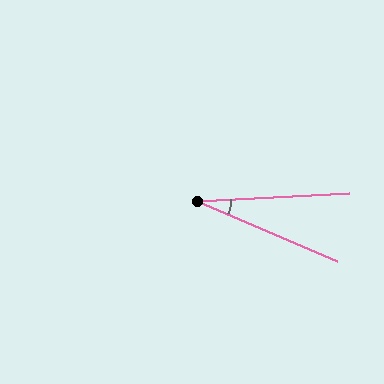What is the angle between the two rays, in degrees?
Approximately 26 degrees.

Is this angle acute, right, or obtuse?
It is acute.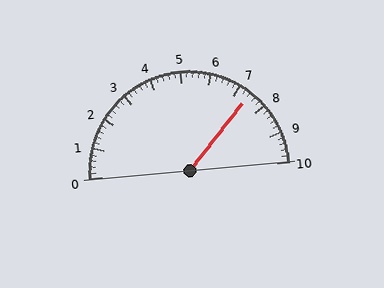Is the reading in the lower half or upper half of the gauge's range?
The reading is in the upper half of the range (0 to 10).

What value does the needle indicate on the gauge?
The needle indicates approximately 7.4.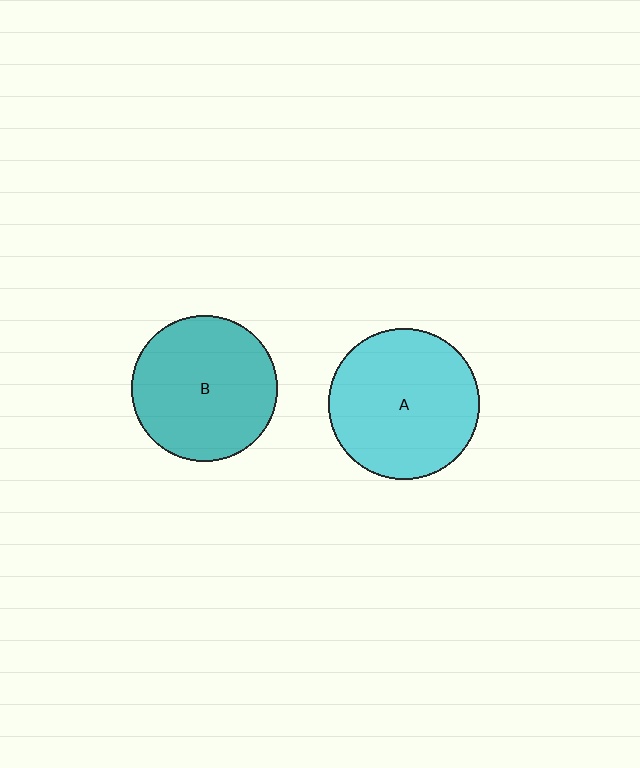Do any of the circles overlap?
No, none of the circles overlap.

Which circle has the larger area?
Circle A (cyan).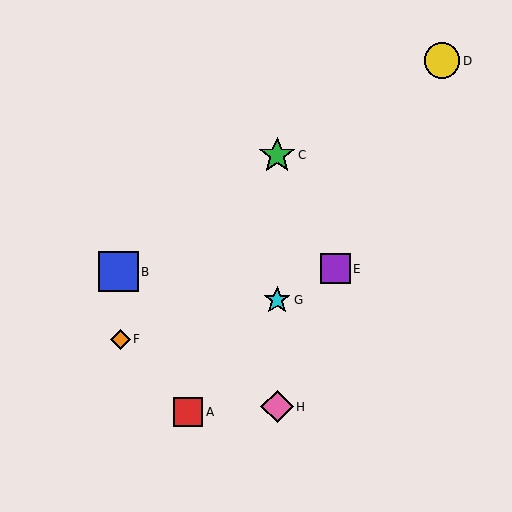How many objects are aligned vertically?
3 objects (C, G, H) are aligned vertically.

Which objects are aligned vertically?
Objects C, G, H are aligned vertically.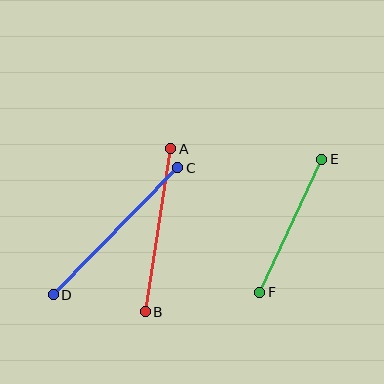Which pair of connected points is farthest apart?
Points C and D are farthest apart.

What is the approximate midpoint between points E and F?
The midpoint is at approximately (291, 226) pixels.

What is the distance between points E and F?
The distance is approximately 147 pixels.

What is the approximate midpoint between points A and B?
The midpoint is at approximately (158, 230) pixels.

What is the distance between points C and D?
The distance is approximately 178 pixels.